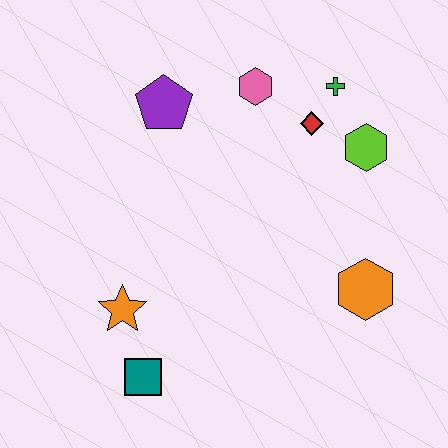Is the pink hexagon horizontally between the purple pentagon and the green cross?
Yes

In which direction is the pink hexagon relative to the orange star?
The pink hexagon is above the orange star.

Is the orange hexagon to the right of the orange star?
Yes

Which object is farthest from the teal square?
The green cross is farthest from the teal square.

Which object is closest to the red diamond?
The green cross is closest to the red diamond.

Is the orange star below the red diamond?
Yes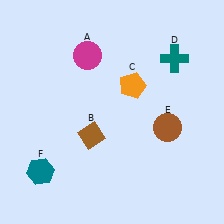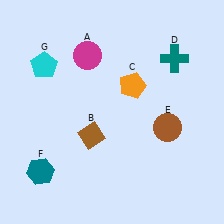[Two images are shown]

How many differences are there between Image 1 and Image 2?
There is 1 difference between the two images.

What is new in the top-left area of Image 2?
A cyan pentagon (G) was added in the top-left area of Image 2.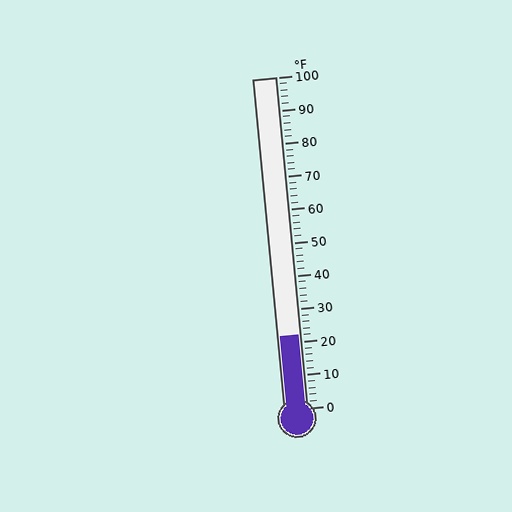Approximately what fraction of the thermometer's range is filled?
The thermometer is filled to approximately 20% of its range.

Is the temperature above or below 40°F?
The temperature is below 40°F.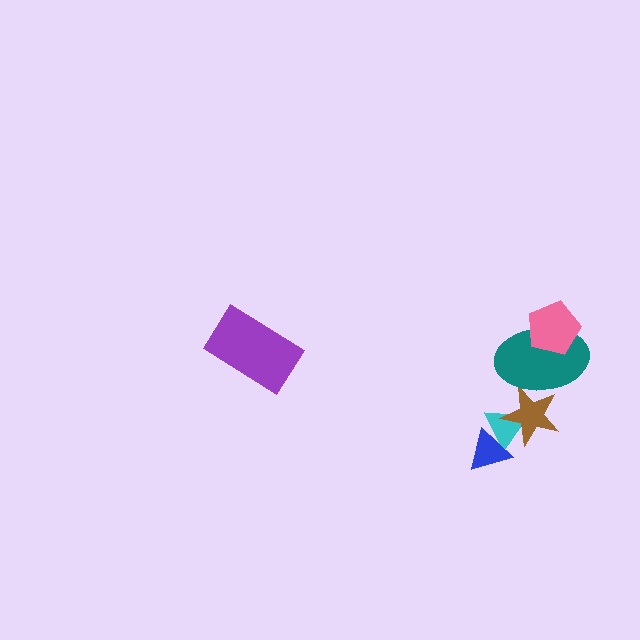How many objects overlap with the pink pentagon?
1 object overlaps with the pink pentagon.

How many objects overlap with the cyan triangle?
2 objects overlap with the cyan triangle.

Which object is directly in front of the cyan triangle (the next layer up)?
The blue triangle is directly in front of the cyan triangle.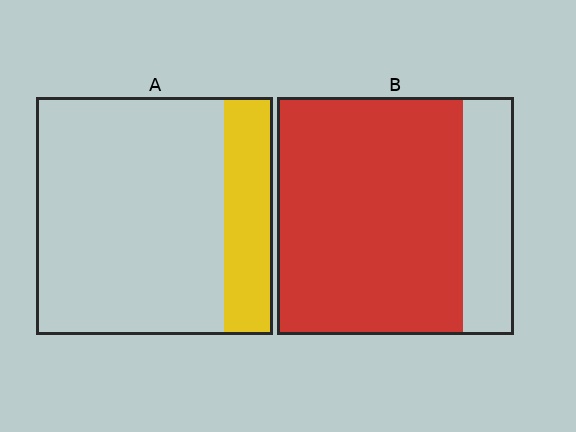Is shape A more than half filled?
No.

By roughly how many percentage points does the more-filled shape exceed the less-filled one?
By roughly 60 percentage points (B over A).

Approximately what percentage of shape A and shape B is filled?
A is approximately 20% and B is approximately 80%.